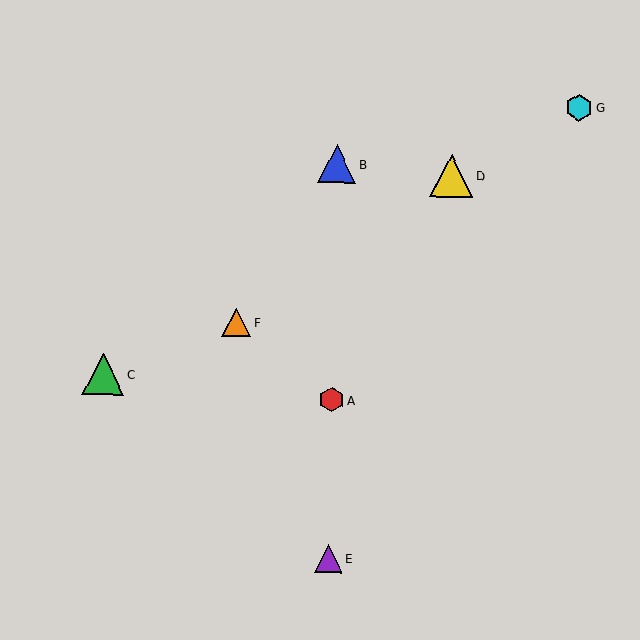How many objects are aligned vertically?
3 objects (A, B, E) are aligned vertically.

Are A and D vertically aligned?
No, A is at x≈332 and D is at x≈452.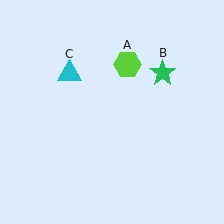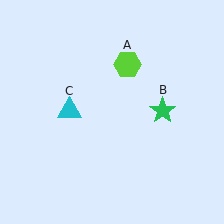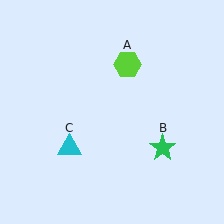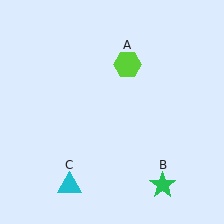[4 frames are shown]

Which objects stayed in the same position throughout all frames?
Lime hexagon (object A) remained stationary.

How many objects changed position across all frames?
2 objects changed position: green star (object B), cyan triangle (object C).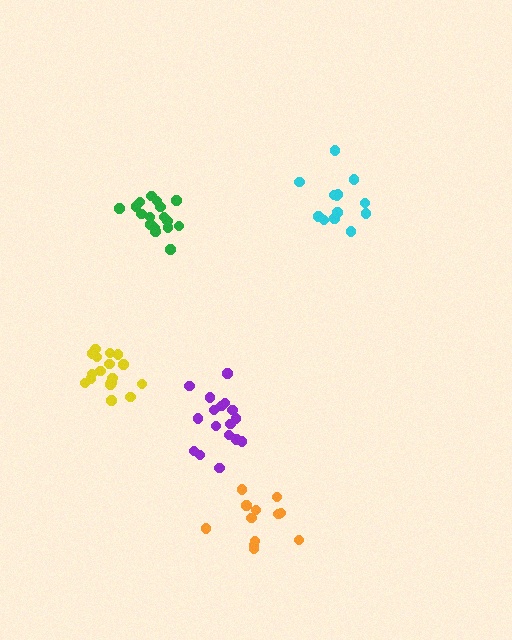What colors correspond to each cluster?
The clusters are colored: purple, green, yellow, cyan, orange.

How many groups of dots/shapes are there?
There are 5 groups.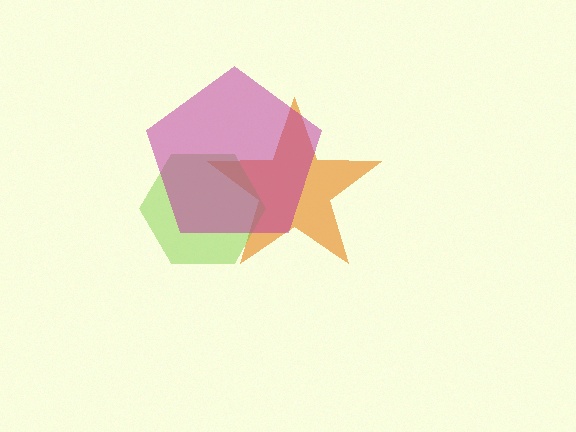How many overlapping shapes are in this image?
There are 3 overlapping shapes in the image.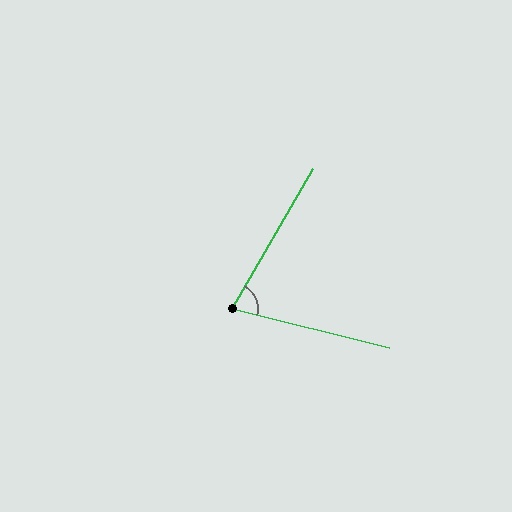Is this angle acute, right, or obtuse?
It is acute.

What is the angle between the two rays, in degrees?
Approximately 74 degrees.